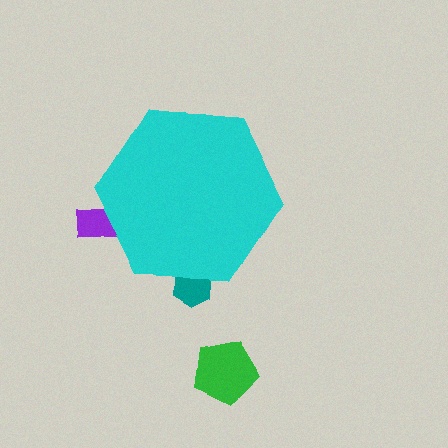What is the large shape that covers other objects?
A cyan hexagon.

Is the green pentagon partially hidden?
No, the green pentagon is fully visible.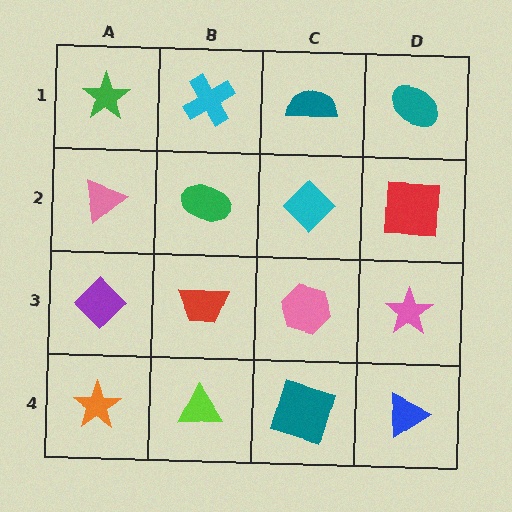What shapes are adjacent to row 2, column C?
A teal semicircle (row 1, column C), a pink hexagon (row 3, column C), a green ellipse (row 2, column B), a red square (row 2, column D).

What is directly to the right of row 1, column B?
A teal semicircle.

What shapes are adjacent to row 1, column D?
A red square (row 2, column D), a teal semicircle (row 1, column C).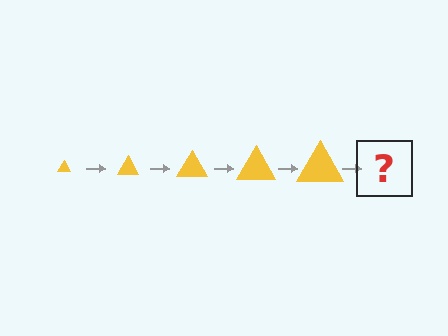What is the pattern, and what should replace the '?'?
The pattern is that the triangle gets progressively larger each step. The '?' should be a yellow triangle, larger than the previous one.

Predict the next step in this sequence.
The next step is a yellow triangle, larger than the previous one.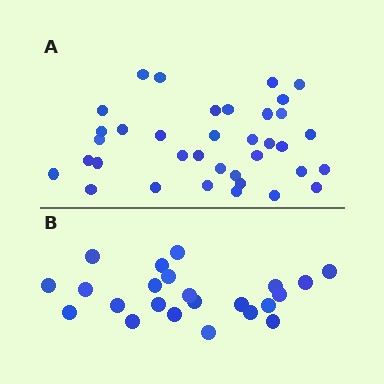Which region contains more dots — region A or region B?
Region A (the top region) has more dots.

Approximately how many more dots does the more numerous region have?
Region A has approximately 15 more dots than region B.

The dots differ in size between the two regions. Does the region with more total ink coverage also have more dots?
No. Region B has more total ink coverage because its dots are larger, but region A actually contains more individual dots. Total area can be misleading — the number of items is what matters here.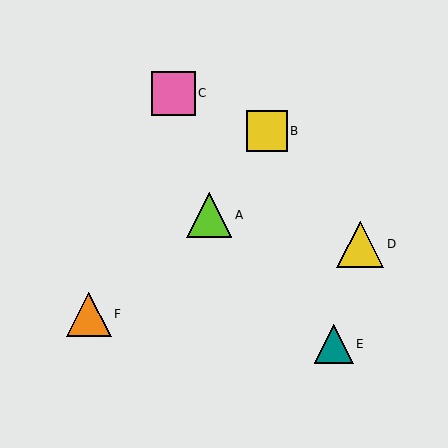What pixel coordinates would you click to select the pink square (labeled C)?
Click at (173, 93) to select the pink square C.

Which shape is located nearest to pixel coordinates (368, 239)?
The yellow triangle (labeled D) at (360, 244) is nearest to that location.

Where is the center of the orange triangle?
The center of the orange triangle is at (89, 315).